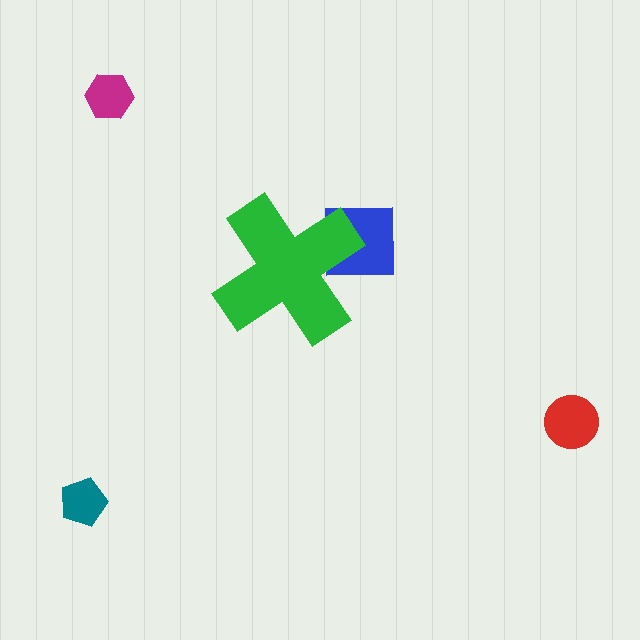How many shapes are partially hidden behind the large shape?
1 shape is partially hidden.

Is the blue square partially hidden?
Yes, the blue square is partially hidden behind the green cross.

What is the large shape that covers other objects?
A green cross.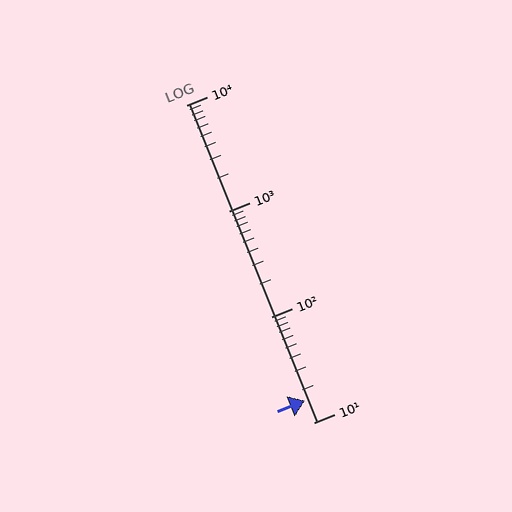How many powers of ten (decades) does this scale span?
The scale spans 3 decades, from 10 to 10000.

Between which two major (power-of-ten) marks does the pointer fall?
The pointer is between 10 and 100.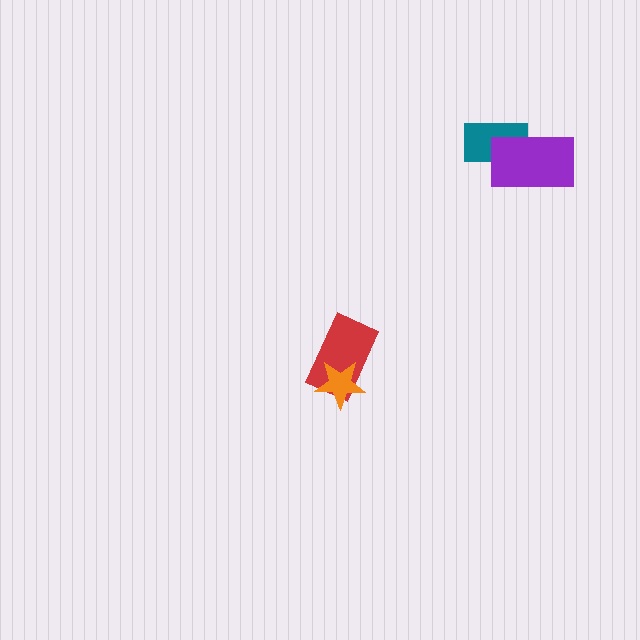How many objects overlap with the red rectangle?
1 object overlaps with the red rectangle.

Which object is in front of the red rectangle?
The orange star is in front of the red rectangle.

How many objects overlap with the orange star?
1 object overlaps with the orange star.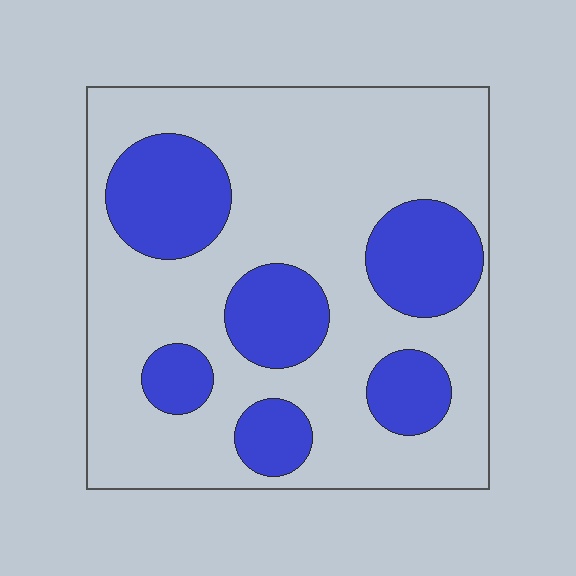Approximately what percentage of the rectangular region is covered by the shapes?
Approximately 30%.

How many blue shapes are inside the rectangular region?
6.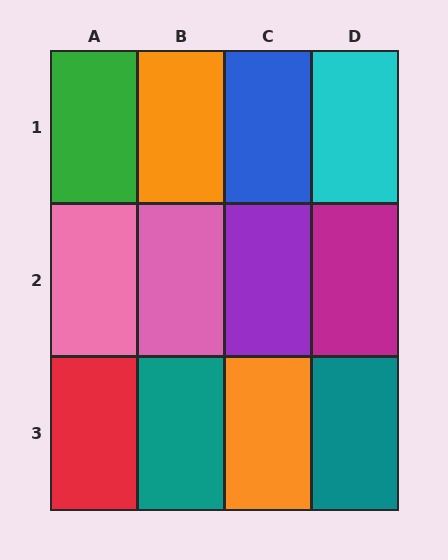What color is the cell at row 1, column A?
Green.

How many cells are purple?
1 cell is purple.